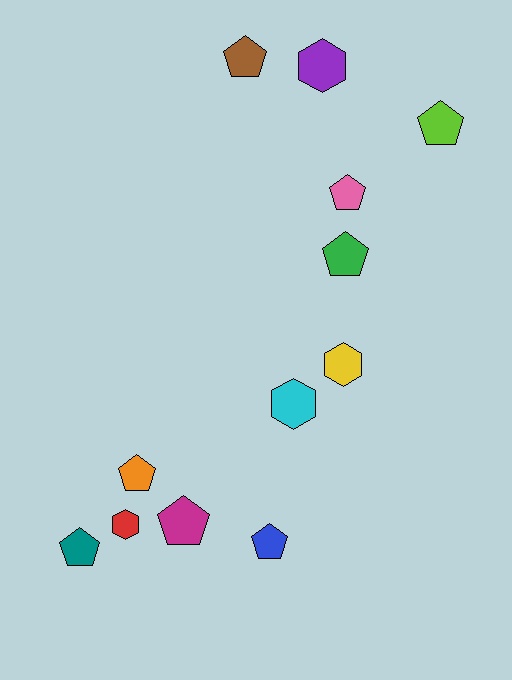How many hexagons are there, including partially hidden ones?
There are 4 hexagons.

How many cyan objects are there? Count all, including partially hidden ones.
There is 1 cyan object.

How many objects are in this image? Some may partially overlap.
There are 12 objects.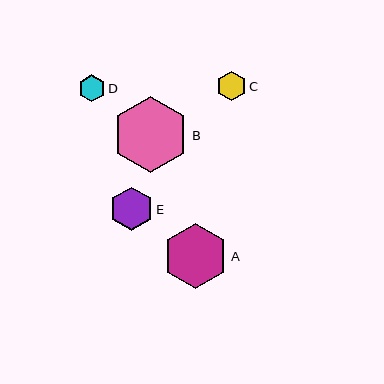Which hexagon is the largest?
Hexagon B is the largest with a size of approximately 76 pixels.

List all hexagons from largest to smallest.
From largest to smallest: B, A, E, C, D.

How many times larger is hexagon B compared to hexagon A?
Hexagon B is approximately 1.2 times the size of hexagon A.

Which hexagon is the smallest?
Hexagon D is the smallest with a size of approximately 27 pixels.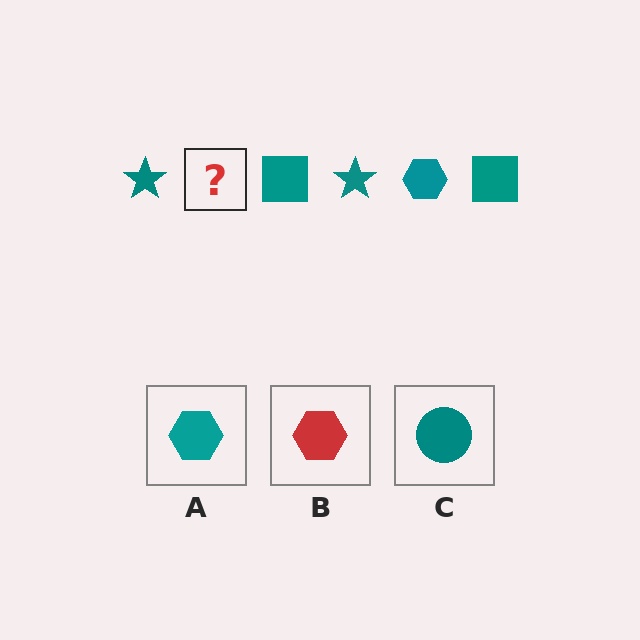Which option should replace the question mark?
Option A.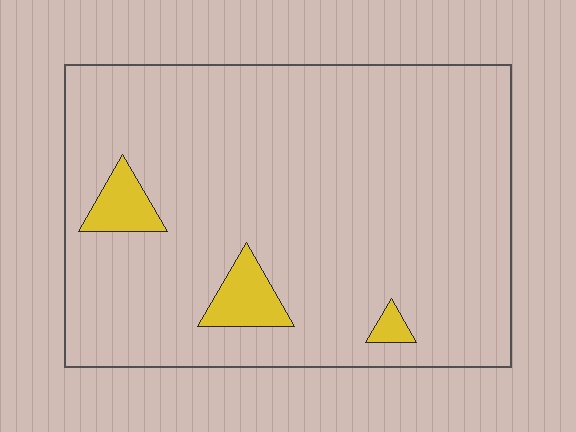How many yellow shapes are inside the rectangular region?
3.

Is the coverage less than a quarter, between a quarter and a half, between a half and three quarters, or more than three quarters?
Less than a quarter.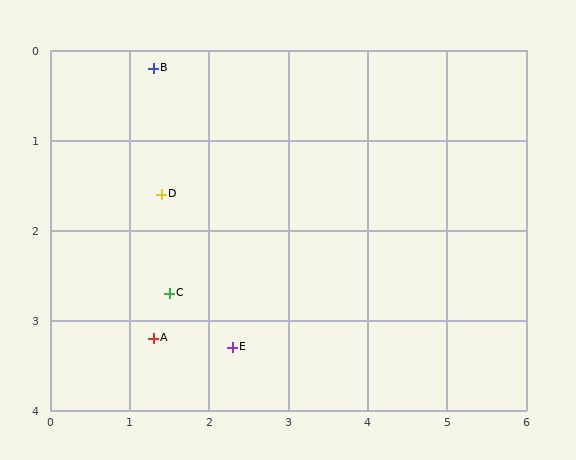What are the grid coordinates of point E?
Point E is at approximately (2.3, 3.3).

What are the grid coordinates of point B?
Point B is at approximately (1.3, 0.2).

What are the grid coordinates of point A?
Point A is at approximately (1.3, 3.2).